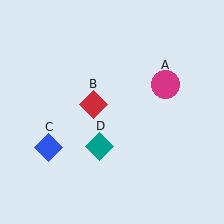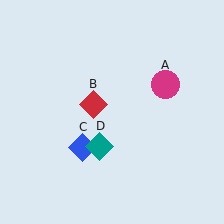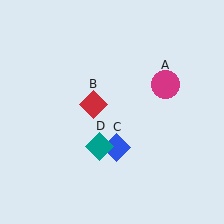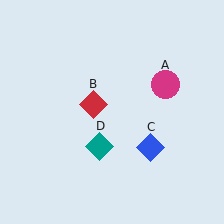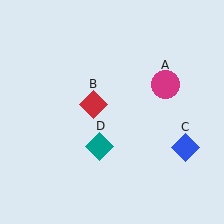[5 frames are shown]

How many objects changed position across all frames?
1 object changed position: blue diamond (object C).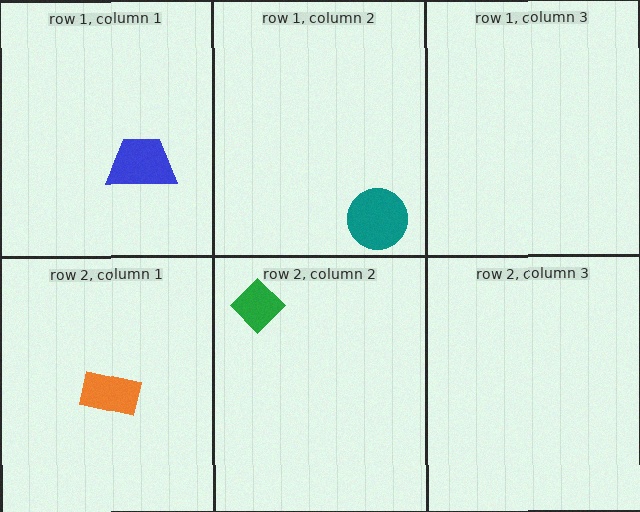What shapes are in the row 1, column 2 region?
The teal circle.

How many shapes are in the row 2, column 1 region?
1.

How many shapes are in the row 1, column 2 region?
1.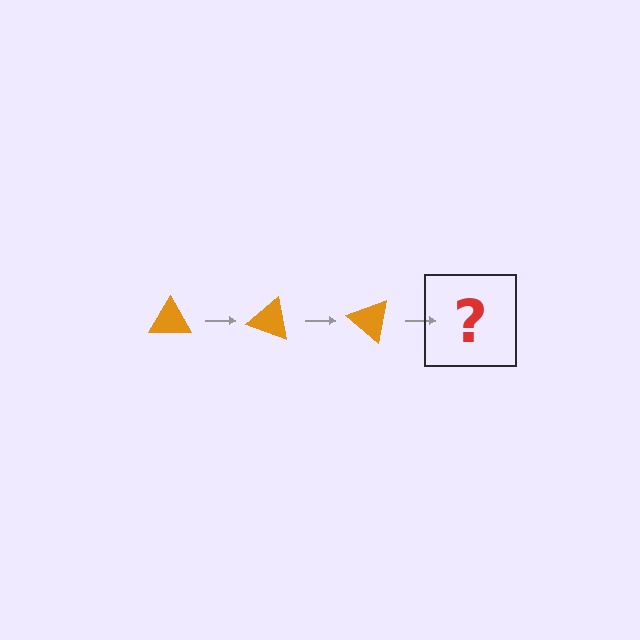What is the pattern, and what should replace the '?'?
The pattern is that the triangle rotates 20 degrees each step. The '?' should be an orange triangle rotated 60 degrees.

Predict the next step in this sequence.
The next step is an orange triangle rotated 60 degrees.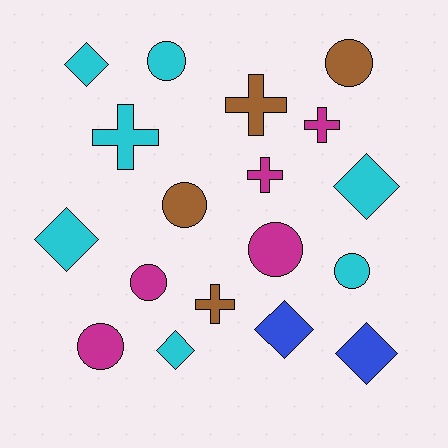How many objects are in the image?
There are 18 objects.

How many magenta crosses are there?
There are 2 magenta crosses.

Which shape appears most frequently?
Circle, with 7 objects.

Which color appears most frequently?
Cyan, with 7 objects.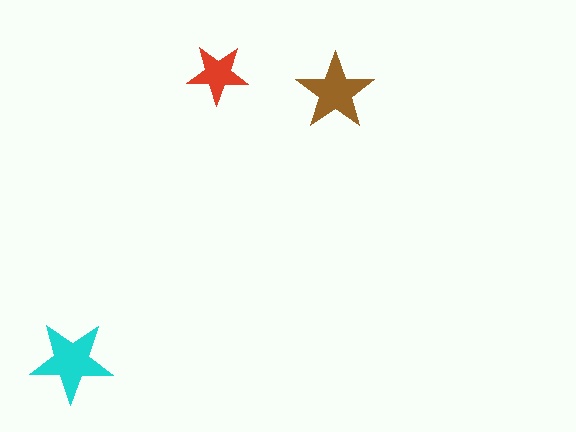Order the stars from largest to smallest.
the cyan one, the brown one, the red one.